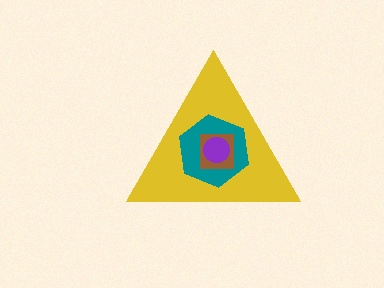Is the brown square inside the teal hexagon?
Yes.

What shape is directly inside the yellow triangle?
The teal hexagon.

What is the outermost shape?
The yellow triangle.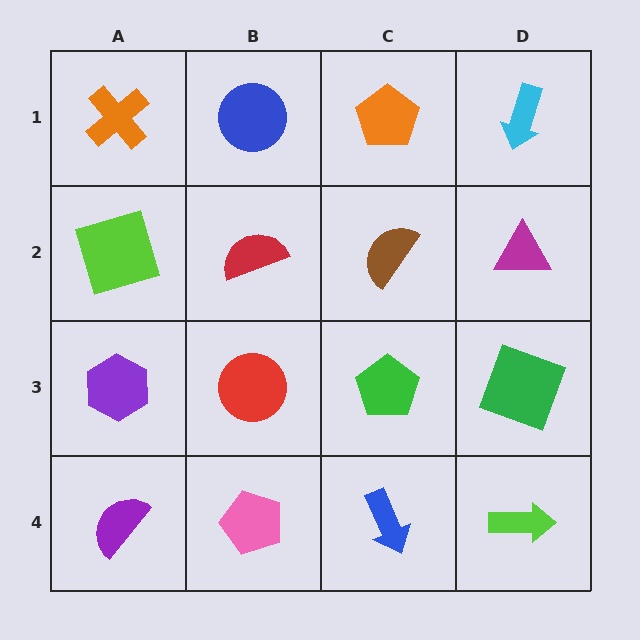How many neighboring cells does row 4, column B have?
3.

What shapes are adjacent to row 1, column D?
A magenta triangle (row 2, column D), an orange pentagon (row 1, column C).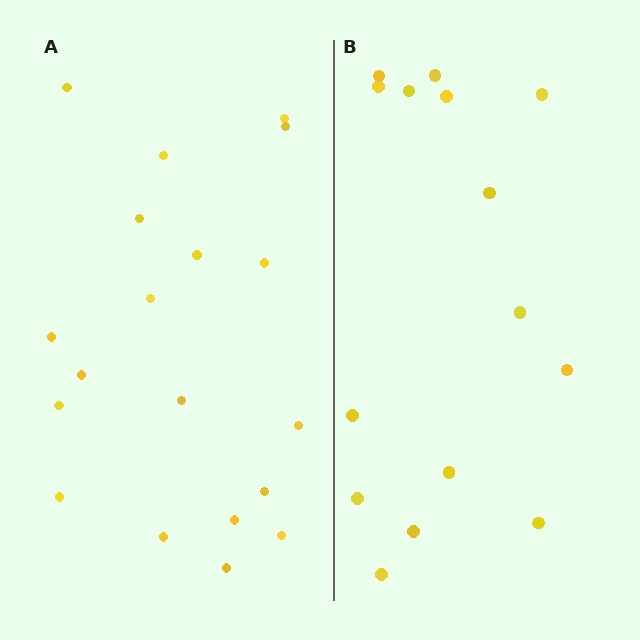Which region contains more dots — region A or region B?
Region A (the left region) has more dots.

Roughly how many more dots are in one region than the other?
Region A has about 4 more dots than region B.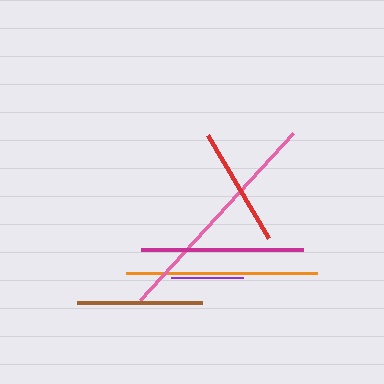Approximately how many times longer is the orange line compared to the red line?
The orange line is approximately 1.6 times the length of the red line.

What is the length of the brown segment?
The brown segment is approximately 125 pixels long.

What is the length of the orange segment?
The orange segment is approximately 191 pixels long.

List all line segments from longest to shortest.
From longest to shortest: pink, orange, magenta, brown, red, purple.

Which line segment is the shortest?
The purple line is the shortest at approximately 72 pixels.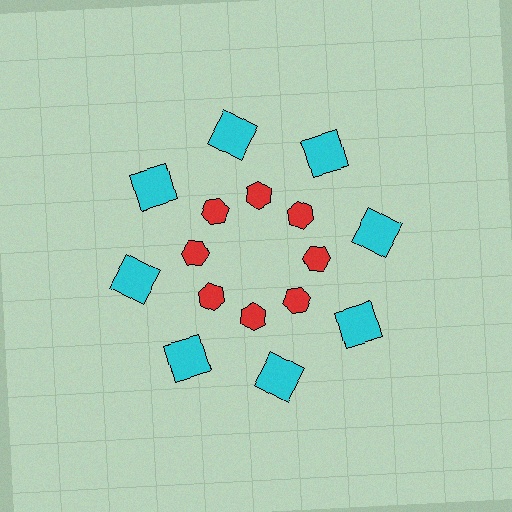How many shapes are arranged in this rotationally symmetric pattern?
There are 16 shapes, arranged in 8 groups of 2.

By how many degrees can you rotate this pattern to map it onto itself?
The pattern maps onto itself every 45 degrees of rotation.